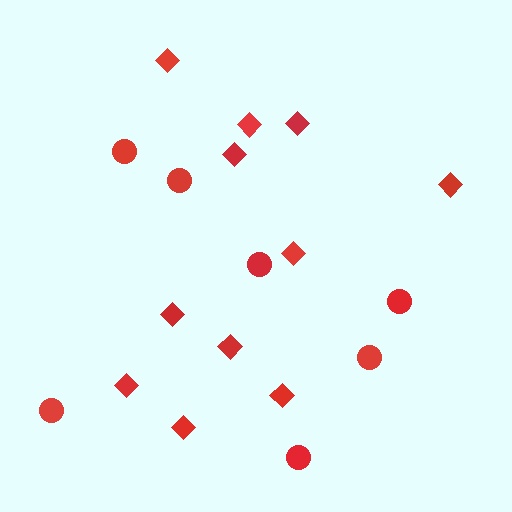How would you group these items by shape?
There are 2 groups: one group of diamonds (11) and one group of circles (7).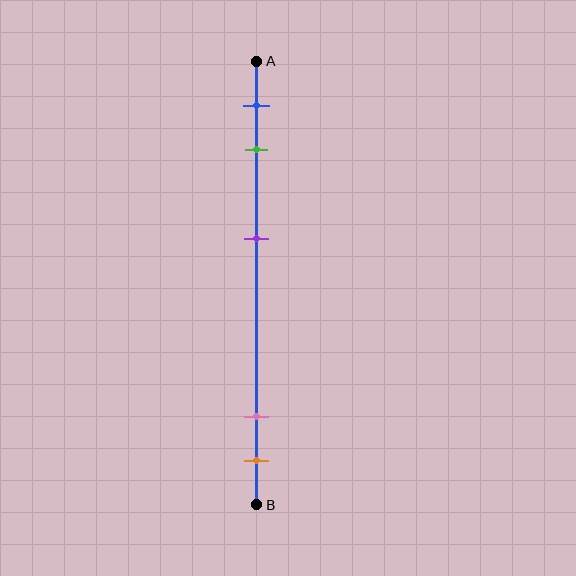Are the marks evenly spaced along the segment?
No, the marks are not evenly spaced.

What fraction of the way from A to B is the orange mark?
The orange mark is approximately 90% (0.9) of the way from A to B.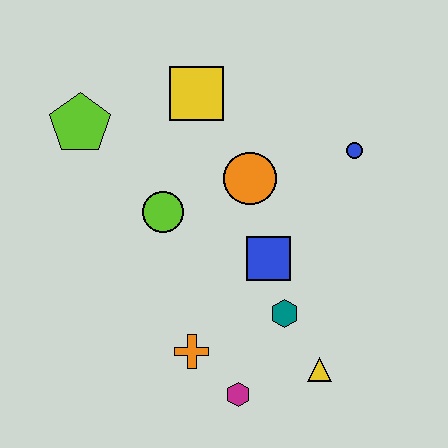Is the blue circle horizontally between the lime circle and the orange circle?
No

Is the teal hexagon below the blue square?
Yes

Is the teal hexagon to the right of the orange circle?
Yes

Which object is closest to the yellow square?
The orange circle is closest to the yellow square.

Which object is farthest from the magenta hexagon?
The lime pentagon is farthest from the magenta hexagon.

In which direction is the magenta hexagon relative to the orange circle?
The magenta hexagon is below the orange circle.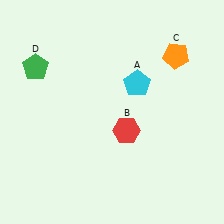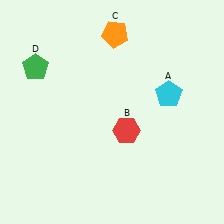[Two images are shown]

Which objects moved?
The objects that moved are: the cyan pentagon (A), the orange pentagon (C).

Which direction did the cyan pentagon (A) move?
The cyan pentagon (A) moved right.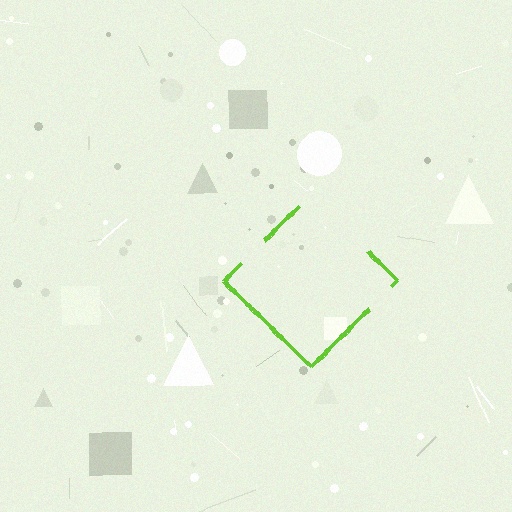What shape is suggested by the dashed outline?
The dashed outline suggests a diamond.